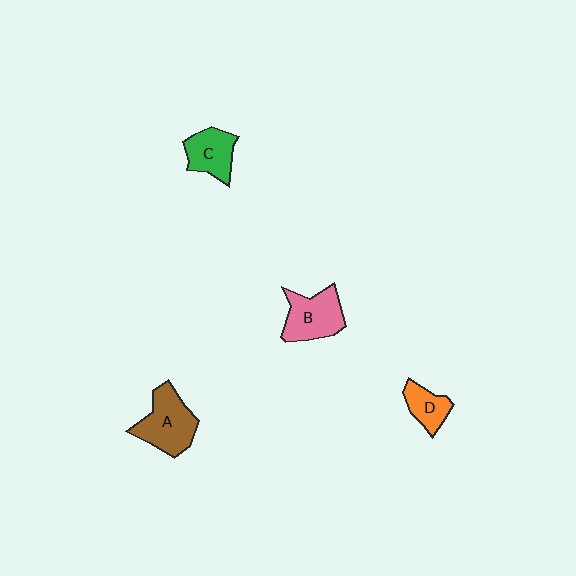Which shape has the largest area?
Shape A (brown).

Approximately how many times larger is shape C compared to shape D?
Approximately 1.3 times.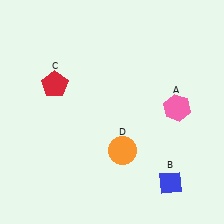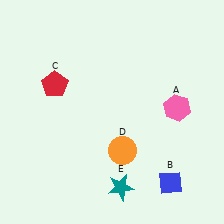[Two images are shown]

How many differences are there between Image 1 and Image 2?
There is 1 difference between the two images.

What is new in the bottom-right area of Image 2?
A teal star (E) was added in the bottom-right area of Image 2.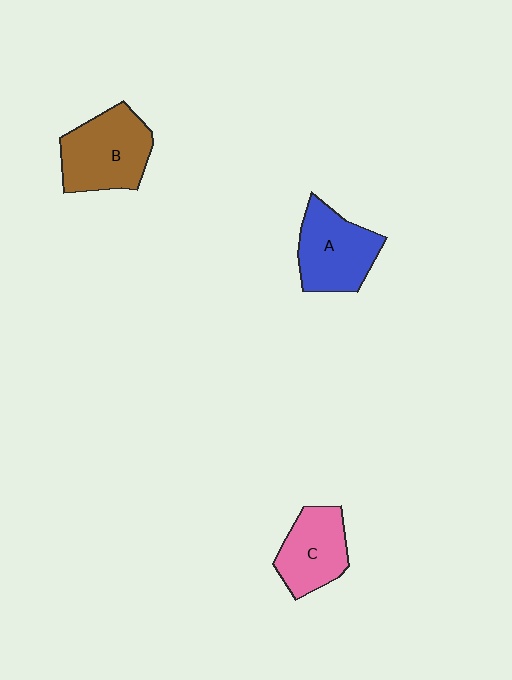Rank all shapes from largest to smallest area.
From largest to smallest: B (brown), A (blue), C (pink).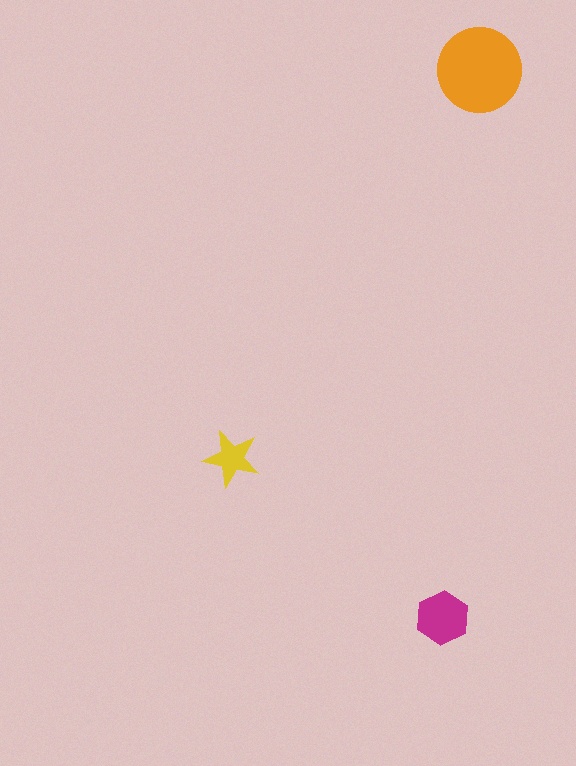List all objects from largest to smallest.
The orange circle, the magenta hexagon, the yellow star.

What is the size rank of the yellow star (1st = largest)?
3rd.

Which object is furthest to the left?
The yellow star is leftmost.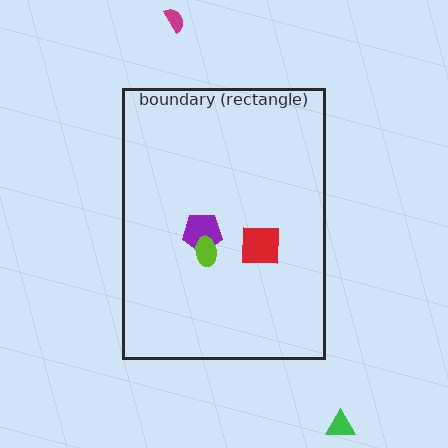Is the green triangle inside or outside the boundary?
Outside.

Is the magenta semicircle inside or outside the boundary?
Outside.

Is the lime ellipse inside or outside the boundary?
Inside.